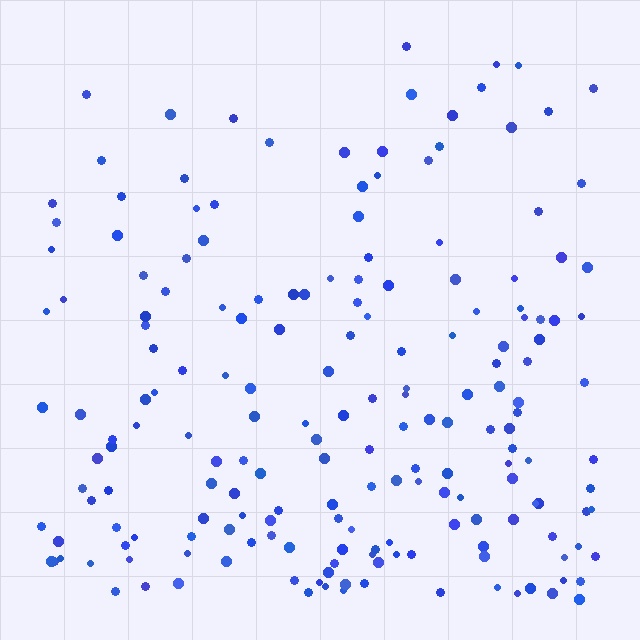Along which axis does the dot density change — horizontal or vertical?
Vertical.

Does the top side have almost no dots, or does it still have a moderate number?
Still a moderate number, just noticeably fewer than the bottom.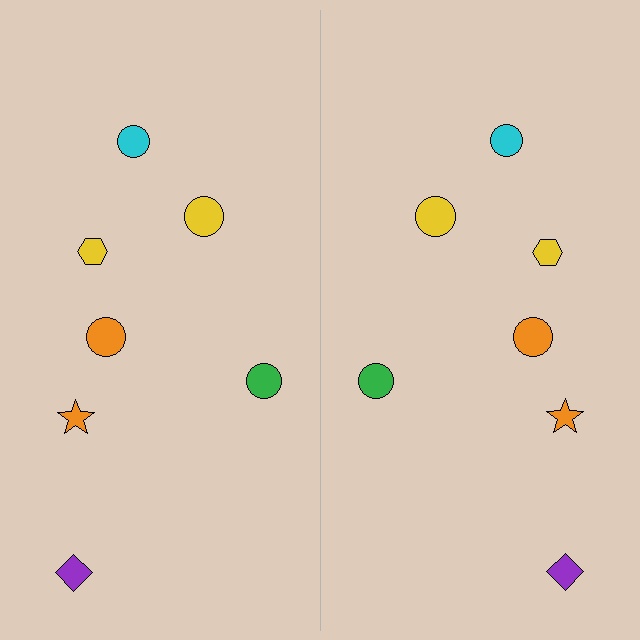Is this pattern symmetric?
Yes, this pattern has bilateral (reflection) symmetry.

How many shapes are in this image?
There are 14 shapes in this image.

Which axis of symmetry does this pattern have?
The pattern has a vertical axis of symmetry running through the center of the image.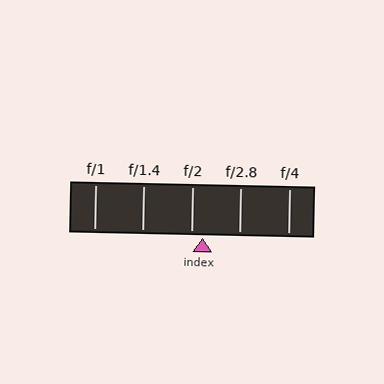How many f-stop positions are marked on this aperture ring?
There are 5 f-stop positions marked.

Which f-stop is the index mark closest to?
The index mark is closest to f/2.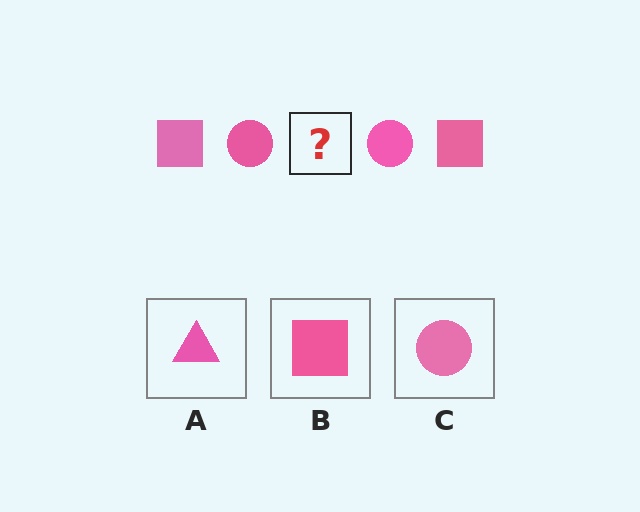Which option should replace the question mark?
Option B.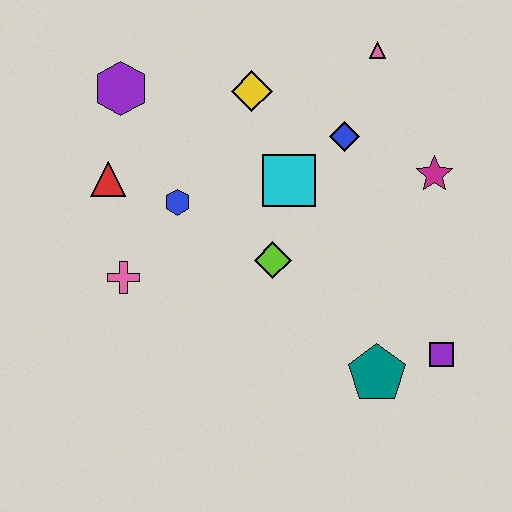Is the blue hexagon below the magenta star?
Yes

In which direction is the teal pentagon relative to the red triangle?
The teal pentagon is to the right of the red triangle.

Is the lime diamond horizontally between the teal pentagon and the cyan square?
No